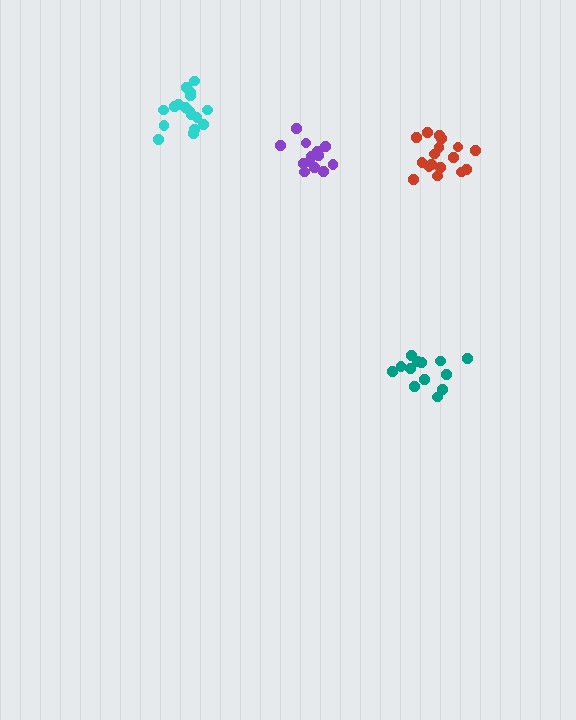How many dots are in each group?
Group 1: 13 dots, Group 2: 17 dots, Group 3: 17 dots, Group 4: 13 dots (60 total).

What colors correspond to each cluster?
The clusters are colored: purple, cyan, red, teal.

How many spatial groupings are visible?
There are 4 spatial groupings.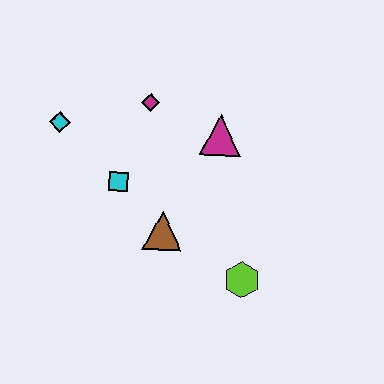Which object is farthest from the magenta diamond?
The lime hexagon is farthest from the magenta diamond.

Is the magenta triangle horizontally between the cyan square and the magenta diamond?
No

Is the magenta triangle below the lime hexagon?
No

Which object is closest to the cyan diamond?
The cyan square is closest to the cyan diamond.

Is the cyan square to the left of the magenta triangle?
Yes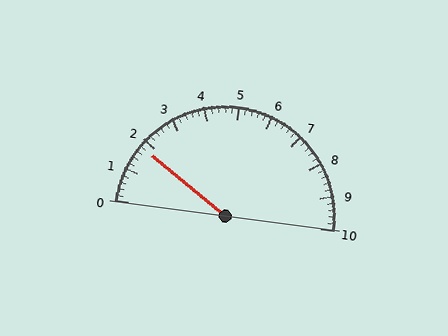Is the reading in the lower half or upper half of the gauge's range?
The reading is in the lower half of the range (0 to 10).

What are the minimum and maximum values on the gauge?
The gauge ranges from 0 to 10.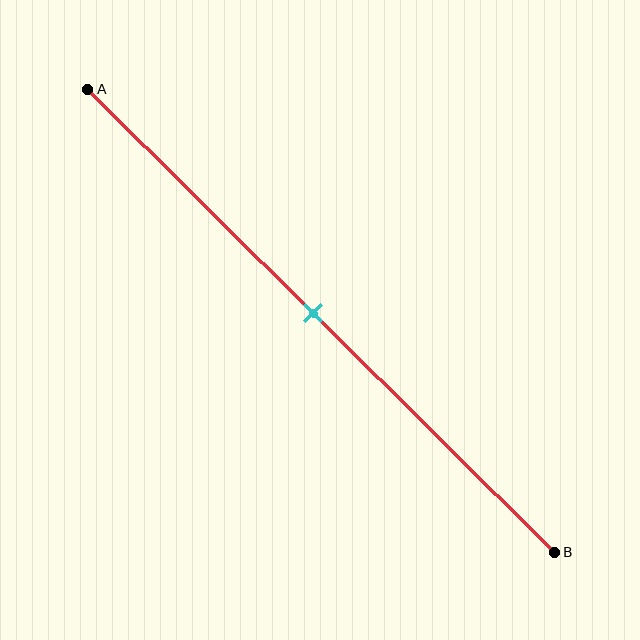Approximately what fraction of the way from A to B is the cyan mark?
The cyan mark is approximately 50% of the way from A to B.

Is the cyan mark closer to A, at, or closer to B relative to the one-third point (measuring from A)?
The cyan mark is closer to point B than the one-third point of segment AB.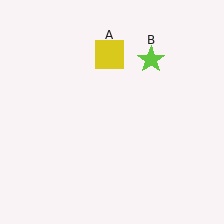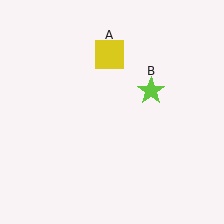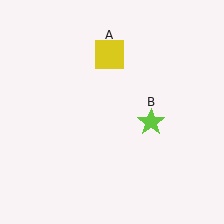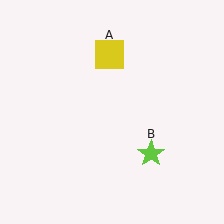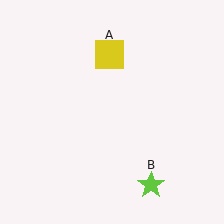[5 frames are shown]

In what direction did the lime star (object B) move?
The lime star (object B) moved down.